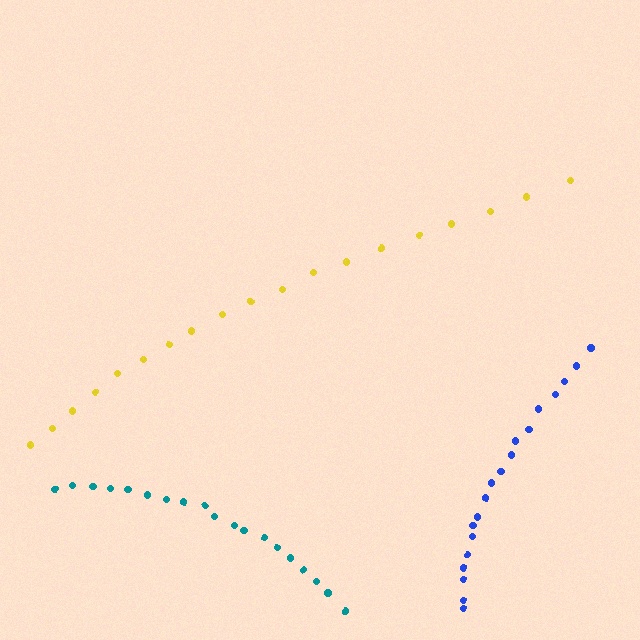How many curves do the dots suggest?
There are 3 distinct paths.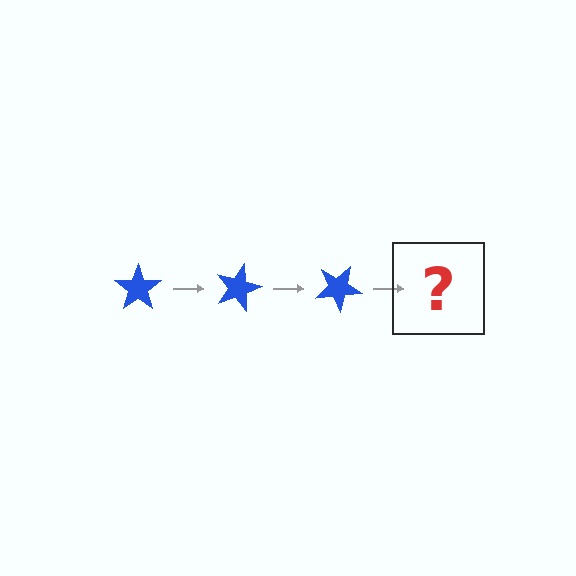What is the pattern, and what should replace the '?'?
The pattern is that the star rotates 15 degrees each step. The '?' should be a blue star rotated 45 degrees.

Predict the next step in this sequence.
The next step is a blue star rotated 45 degrees.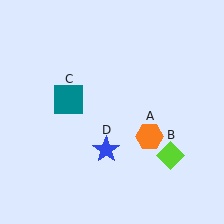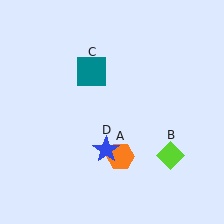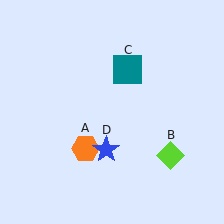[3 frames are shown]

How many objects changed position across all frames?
2 objects changed position: orange hexagon (object A), teal square (object C).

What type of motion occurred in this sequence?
The orange hexagon (object A), teal square (object C) rotated clockwise around the center of the scene.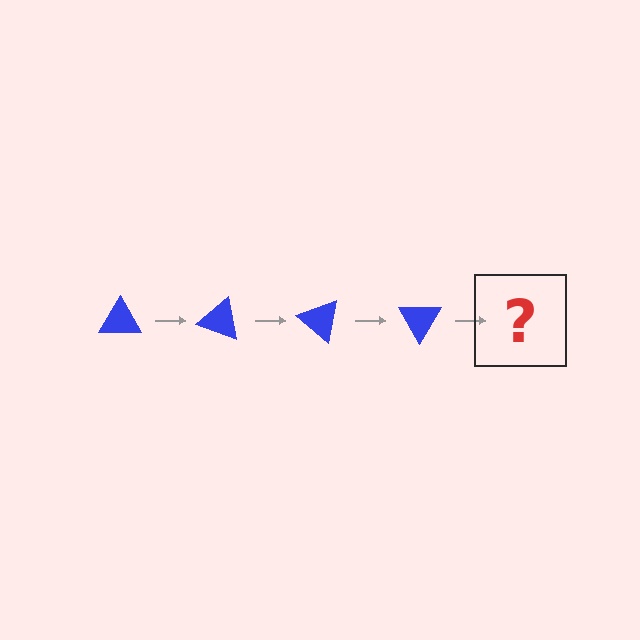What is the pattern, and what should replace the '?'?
The pattern is that the triangle rotates 20 degrees each step. The '?' should be a blue triangle rotated 80 degrees.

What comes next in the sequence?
The next element should be a blue triangle rotated 80 degrees.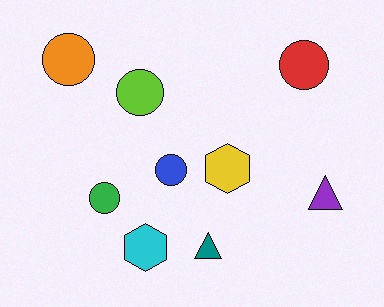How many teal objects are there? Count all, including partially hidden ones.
There is 1 teal object.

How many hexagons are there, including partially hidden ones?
There are 2 hexagons.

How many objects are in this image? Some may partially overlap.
There are 9 objects.